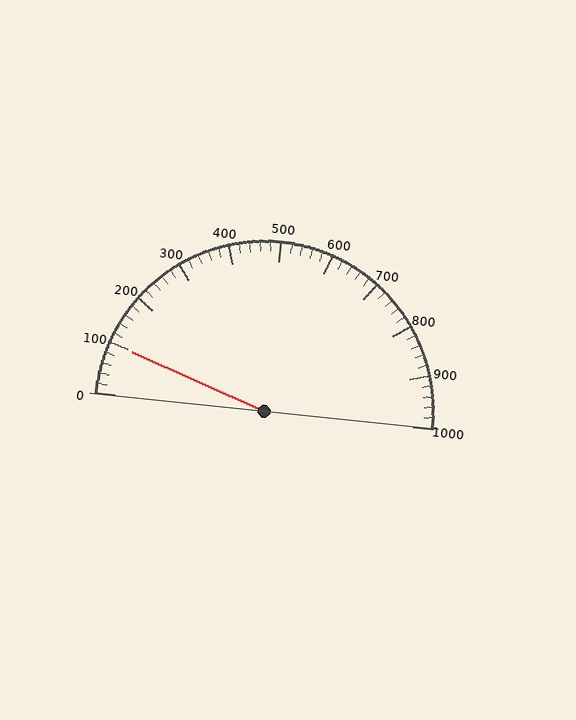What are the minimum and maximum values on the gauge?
The gauge ranges from 0 to 1000.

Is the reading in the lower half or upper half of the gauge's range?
The reading is in the lower half of the range (0 to 1000).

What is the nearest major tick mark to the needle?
The nearest major tick mark is 100.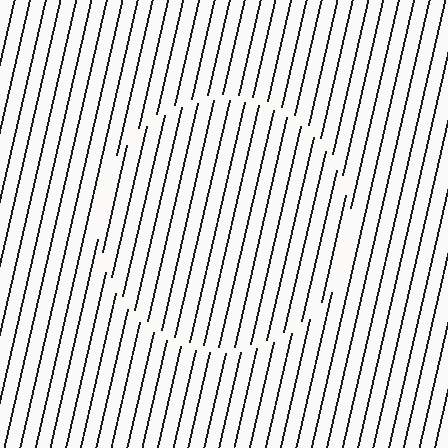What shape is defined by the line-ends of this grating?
An illusory circle. The interior of the shape contains the same grating, shifted by half a period — the contour is defined by the phase discontinuity where line-ends from the inner and outer gratings abut.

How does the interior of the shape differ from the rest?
The interior of the shape contains the same grating, shifted by half a period — the contour is defined by the phase discontinuity where line-ends from the inner and outer gratings abut.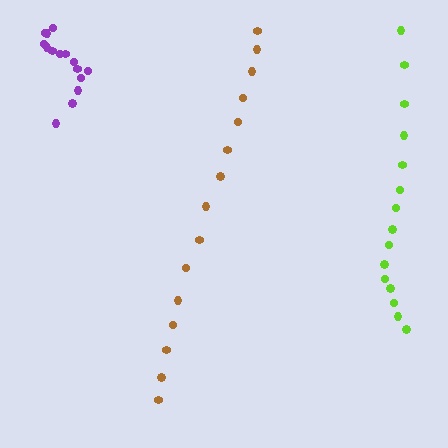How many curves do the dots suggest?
There are 3 distinct paths.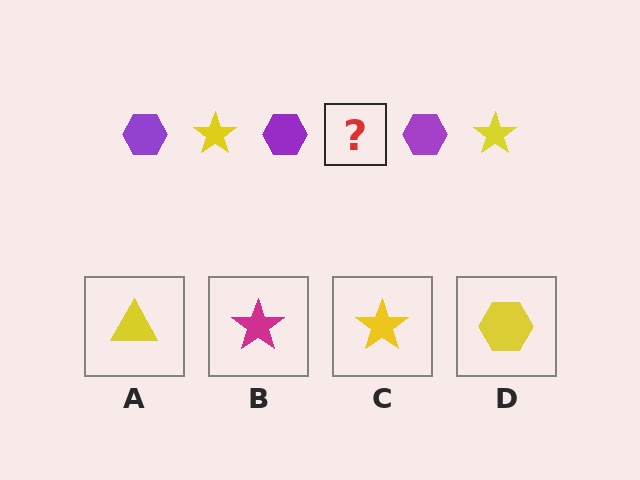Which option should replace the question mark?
Option C.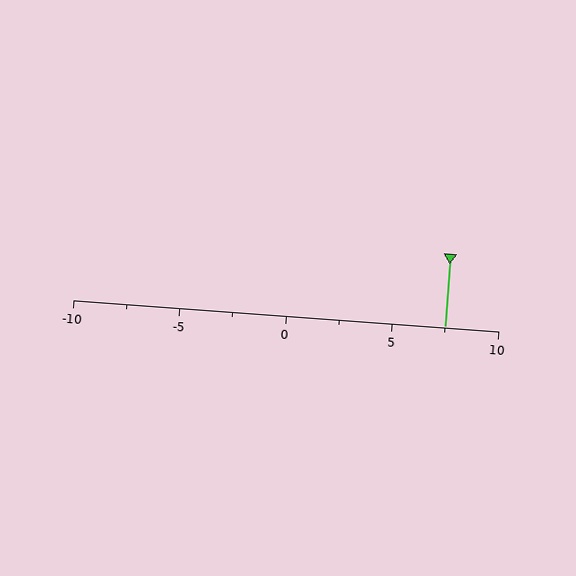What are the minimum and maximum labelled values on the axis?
The axis runs from -10 to 10.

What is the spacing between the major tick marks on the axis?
The major ticks are spaced 5 apart.